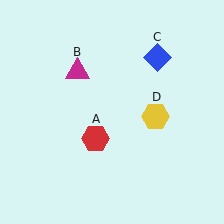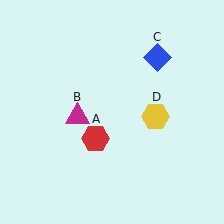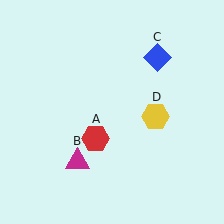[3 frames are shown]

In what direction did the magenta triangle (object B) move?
The magenta triangle (object B) moved down.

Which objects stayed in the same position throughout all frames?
Red hexagon (object A) and blue diamond (object C) and yellow hexagon (object D) remained stationary.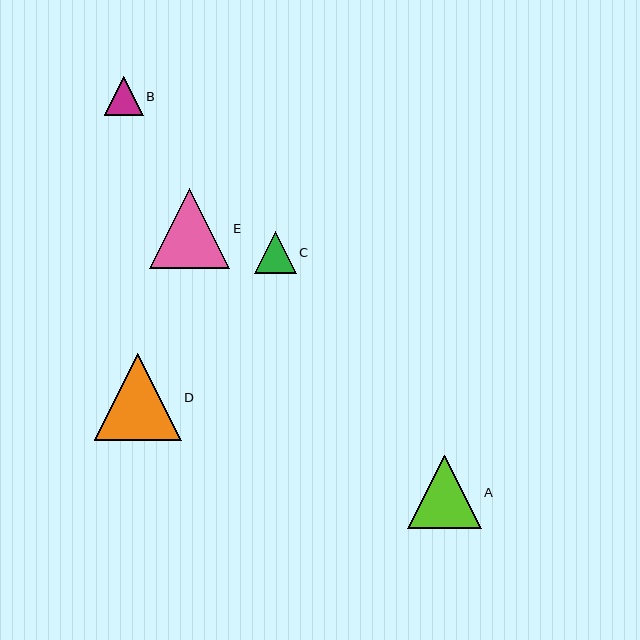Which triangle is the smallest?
Triangle B is the smallest with a size of approximately 39 pixels.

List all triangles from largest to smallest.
From largest to smallest: D, E, A, C, B.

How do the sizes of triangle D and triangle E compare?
Triangle D and triangle E are approximately the same size.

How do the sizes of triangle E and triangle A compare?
Triangle E and triangle A are approximately the same size.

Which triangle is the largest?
Triangle D is the largest with a size of approximately 87 pixels.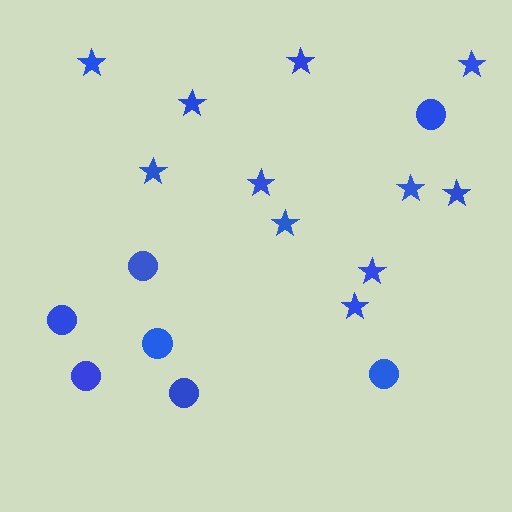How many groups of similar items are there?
There are 2 groups: one group of stars (11) and one group of circles (7).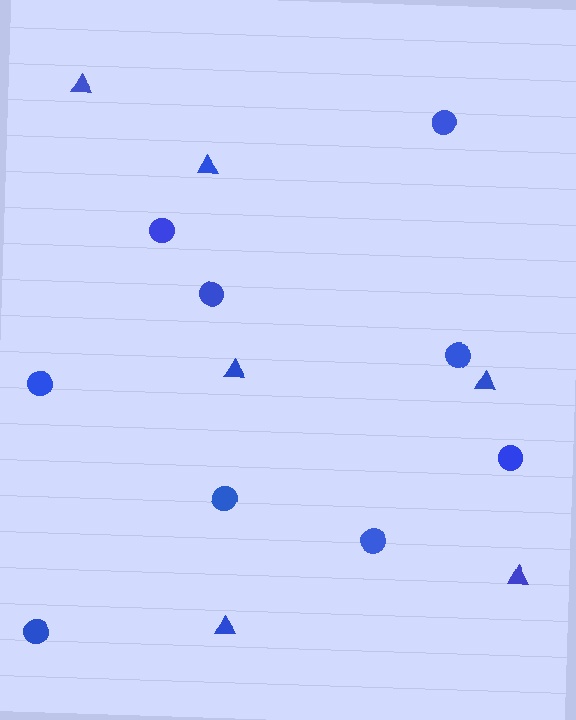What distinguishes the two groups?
There are 2 groups: one group of triangles (6) and one group of circles (9).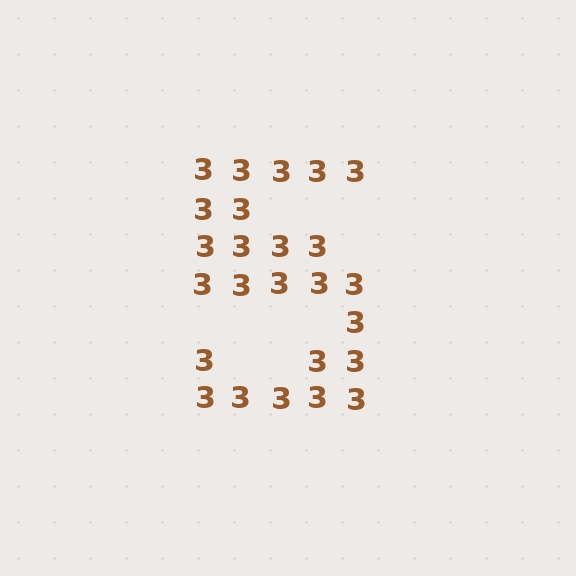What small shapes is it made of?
It is made of small digit 3's.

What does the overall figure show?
The overall figure shows the digit 5.